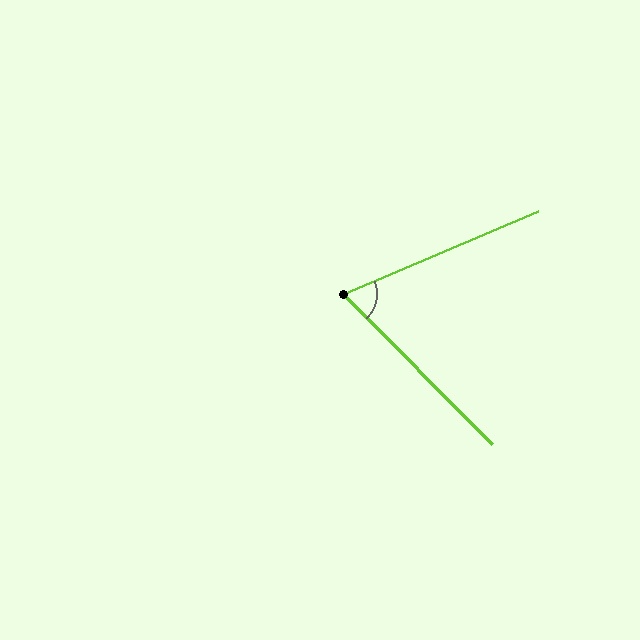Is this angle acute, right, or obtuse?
It is acute.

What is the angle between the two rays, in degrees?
Approximately 68 degrees.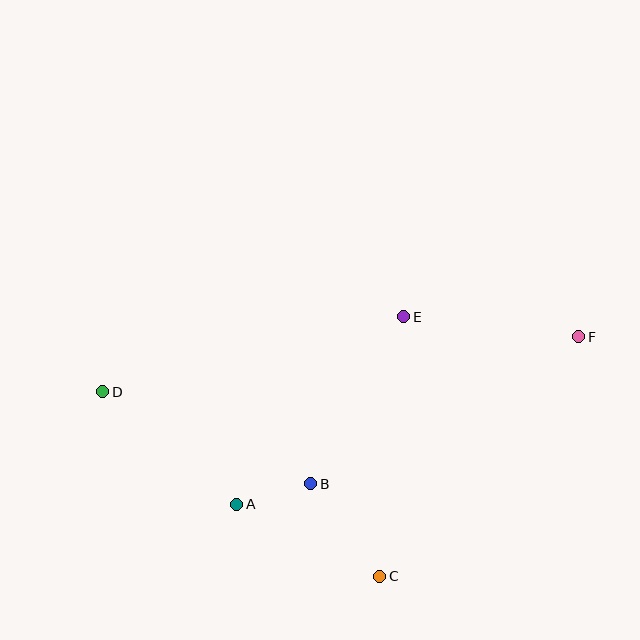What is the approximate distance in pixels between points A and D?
The distance between A and D is approximately 174 pixels.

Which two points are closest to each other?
Points A and B are closest to each other.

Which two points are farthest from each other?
Points D and F are farthest from each other.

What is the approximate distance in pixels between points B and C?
The distance between B and C is approximately 115 pixels.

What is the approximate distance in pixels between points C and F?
The distance between C and F is approximately 312 pixels.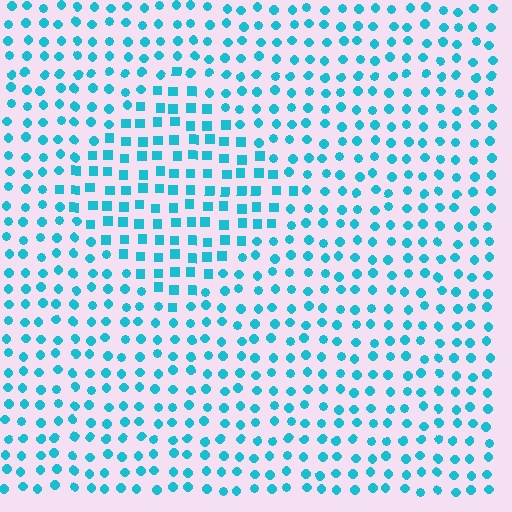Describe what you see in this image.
The image is filled with small cyan elements arranged in a uniform grid. A diamond-shaped region contains squares, while the surrounding area contains circles. The boundary is defined purely by the change in element shape.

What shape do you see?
I see a diamond.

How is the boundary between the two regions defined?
The boundary is defined by a change in element shape: squares inside vs. circles outside. All elements share the same color and spacing.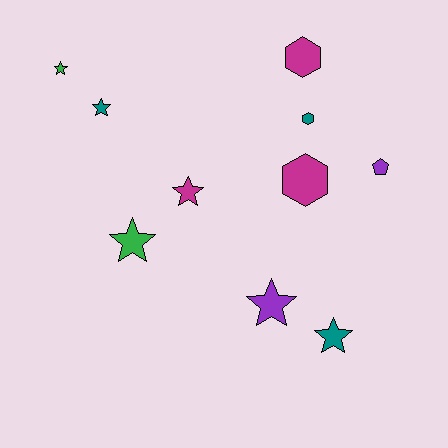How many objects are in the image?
There are 10 objects.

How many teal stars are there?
There are 2 teal stars.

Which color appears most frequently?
Magenta, with 3 objects.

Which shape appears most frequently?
Star, with 6 objects.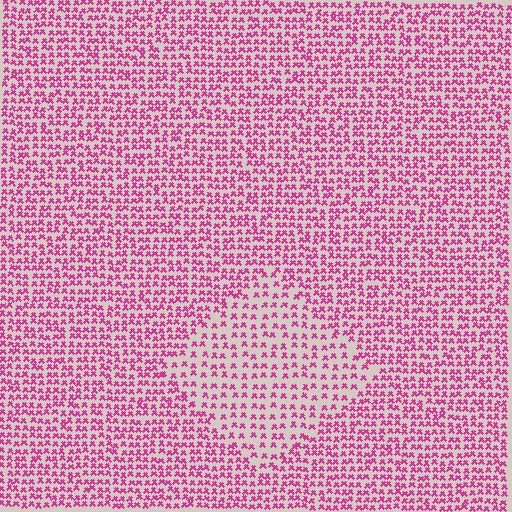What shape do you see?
I see a diamond.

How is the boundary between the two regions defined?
The boundary is defined by a change in element density (approximately 1.7x ratio). All elements are the same color, size, and shape.